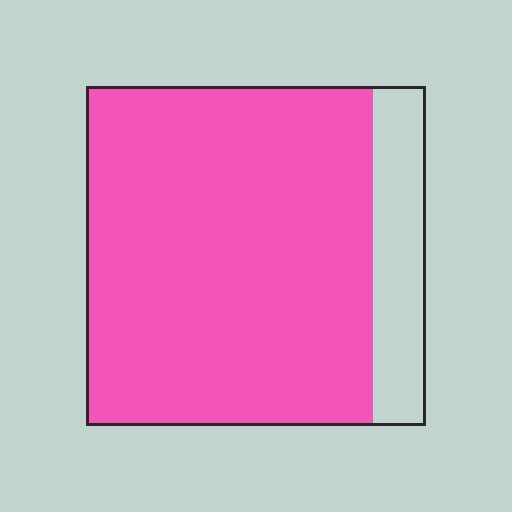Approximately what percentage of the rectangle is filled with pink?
Approximately 85%.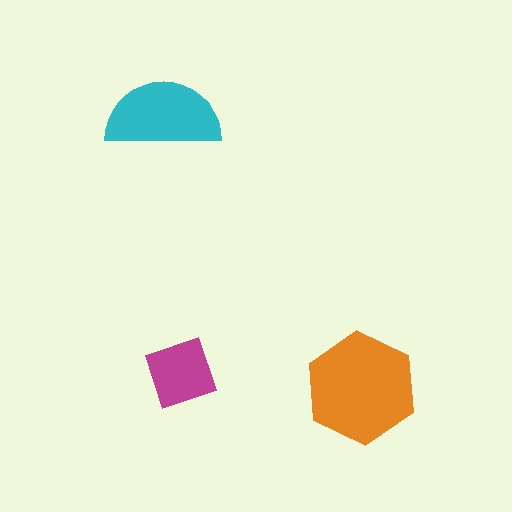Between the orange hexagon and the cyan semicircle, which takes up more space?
The orange hexagon.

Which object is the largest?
The orange hexagon.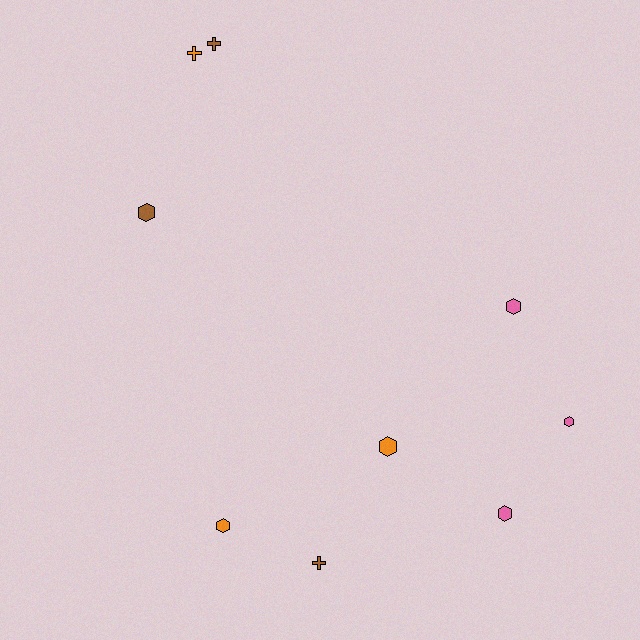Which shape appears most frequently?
Hexagon, with 6 objects.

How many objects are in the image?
There are 9 objects.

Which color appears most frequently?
Orange, with 3 objects.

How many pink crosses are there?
There are no pink crosses.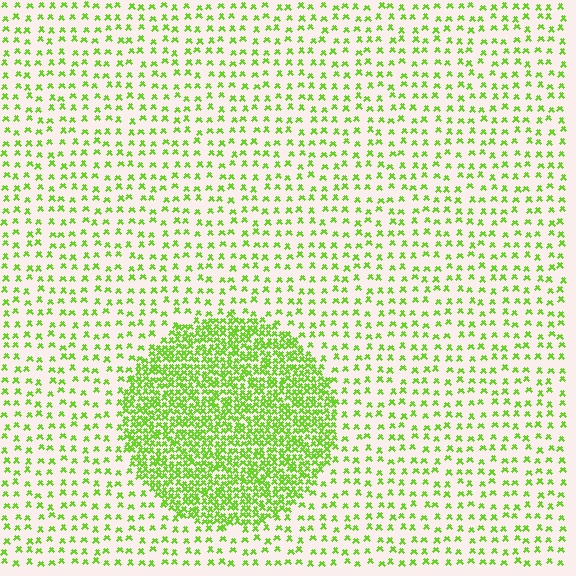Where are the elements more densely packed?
The elements are more densely packed inside the circle boundary.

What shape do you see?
I see a circle.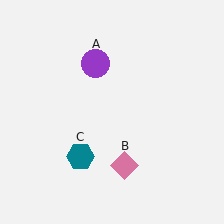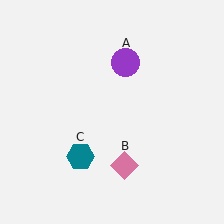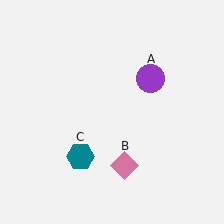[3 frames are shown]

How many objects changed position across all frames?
1 object changed position: purple circle (object A).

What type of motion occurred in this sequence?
The purple circle (object A) rotated clockwise around the center of the scene.